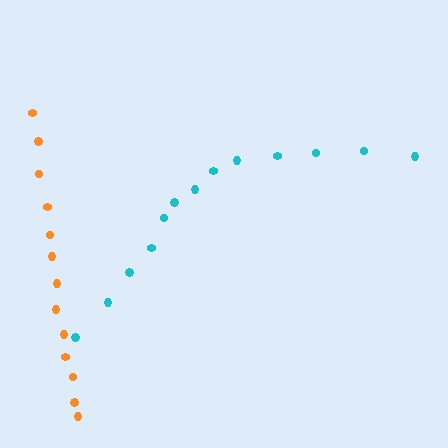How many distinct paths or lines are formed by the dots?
There are 2 distinct paths.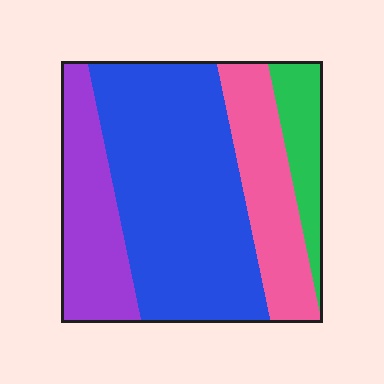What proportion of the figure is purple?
Purple covers roughly 20% of the figure.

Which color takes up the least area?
Green, at roughly 10%.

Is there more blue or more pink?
Blue.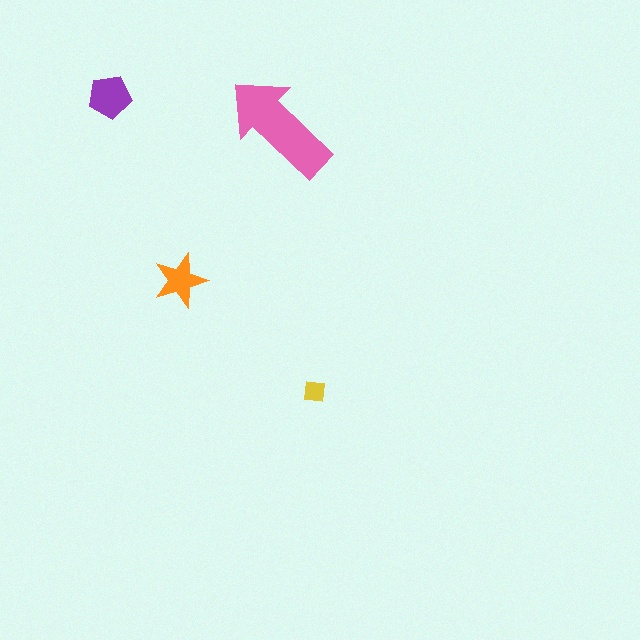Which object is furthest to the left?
The purple pentagon is leftmost.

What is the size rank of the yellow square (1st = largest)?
4th.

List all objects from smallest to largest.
The yellow square, the orange star, the purple pentagon, the pink arrow.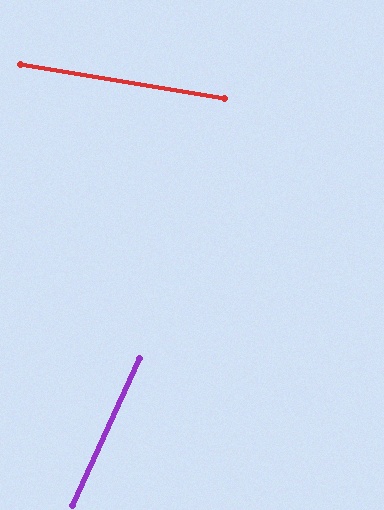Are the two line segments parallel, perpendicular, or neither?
Neither parallel nor perpendicular — they differ by about 75°.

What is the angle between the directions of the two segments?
Approximately 75 degrees.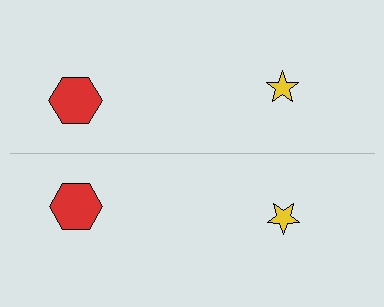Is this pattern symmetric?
Yes, this pattern has bilateral (reflection) symmetry.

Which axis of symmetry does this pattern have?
The pattern has a horizontal axis of symmetry running through the center of the image.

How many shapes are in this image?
There are 4 shapes in this image.